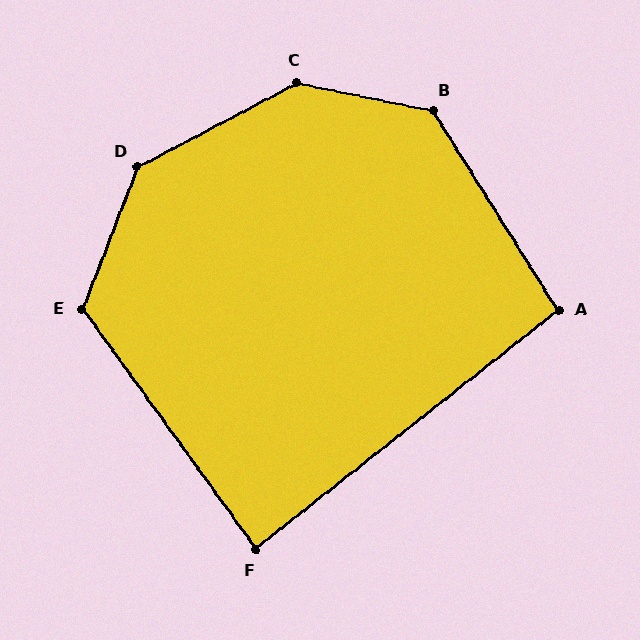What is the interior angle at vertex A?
Approximately 96 degrees (obtuse).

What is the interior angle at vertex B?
Approximately 133 degrees (obtuse).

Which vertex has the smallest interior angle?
F, at approximately 88 degrees.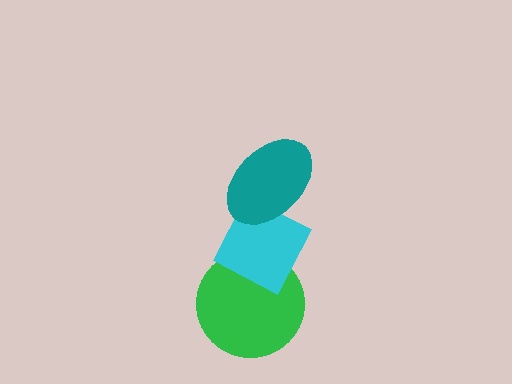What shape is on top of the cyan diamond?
The teal ellipse is on top of the cyan diamond.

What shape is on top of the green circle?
The cyan diamond is on top of the green circle.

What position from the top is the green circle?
The green circle is 3rd from the top.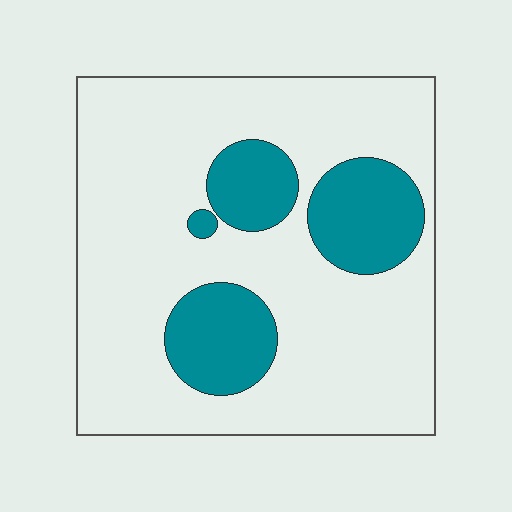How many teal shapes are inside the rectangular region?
4.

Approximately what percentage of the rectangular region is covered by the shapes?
Approximately 20%.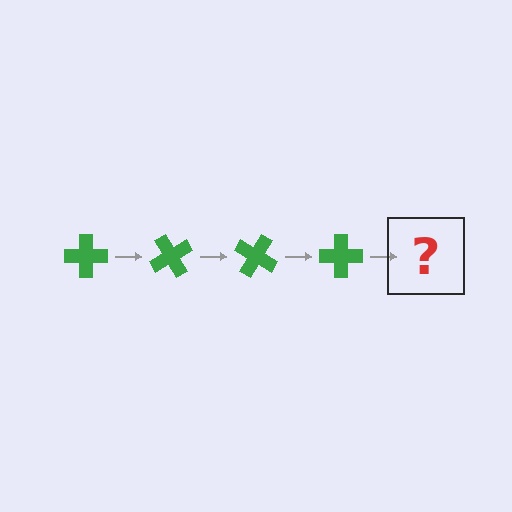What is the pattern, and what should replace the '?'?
The pattern is that the cross rotates 60 degrees each step. The '?' should be a green cross rotated 240 degrees.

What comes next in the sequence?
The next element should be a green cross rotated 240 degrees.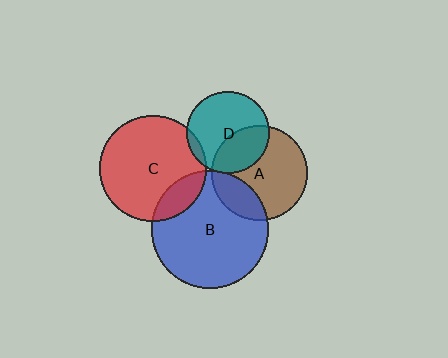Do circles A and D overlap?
Yes.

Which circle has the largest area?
Circle B (blue).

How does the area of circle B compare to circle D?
Approximately 2.0 times.